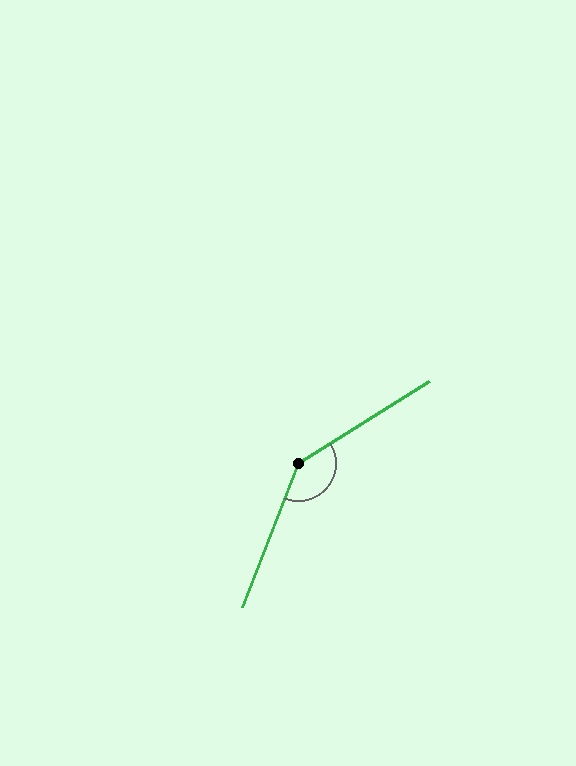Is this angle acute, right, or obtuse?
It is obtuse.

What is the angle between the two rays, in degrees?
Approximately 143 degrees.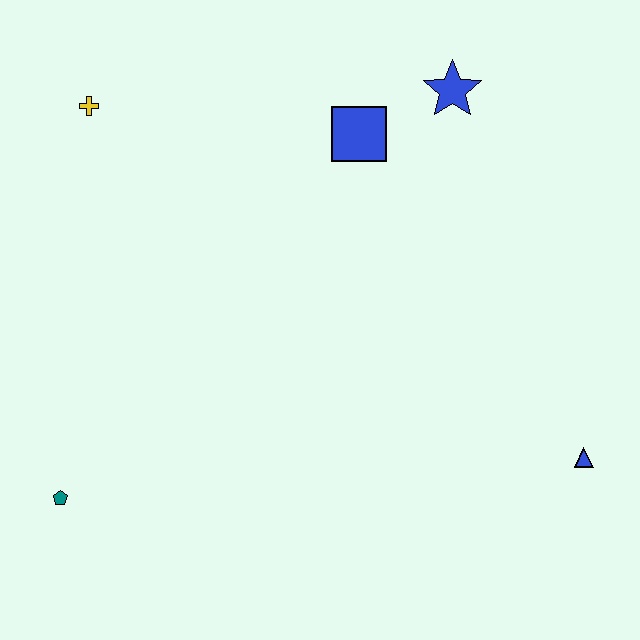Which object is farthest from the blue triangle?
The yellow cross is farthest from the blue triangle.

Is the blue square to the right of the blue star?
No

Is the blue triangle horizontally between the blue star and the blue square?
No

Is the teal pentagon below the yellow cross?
Yes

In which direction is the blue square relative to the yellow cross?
The blue square is to the right of the yellow cross.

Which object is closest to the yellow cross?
The blue square is closest to the yellow cross.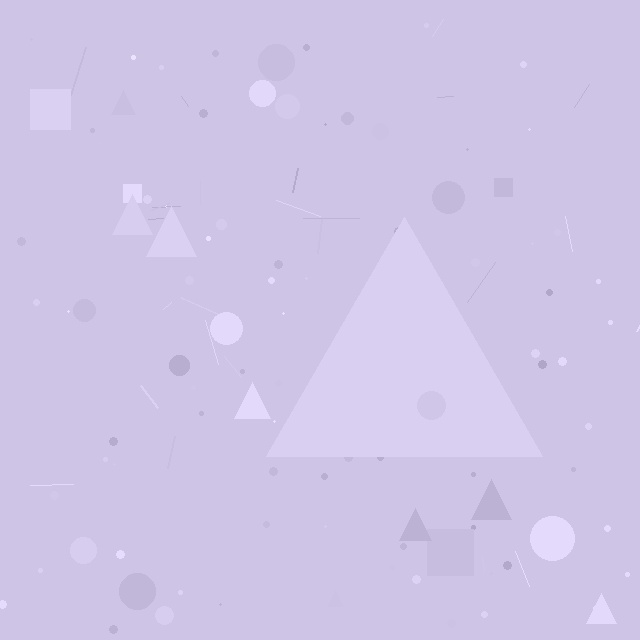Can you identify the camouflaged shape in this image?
The camouflaged shape is a triangle.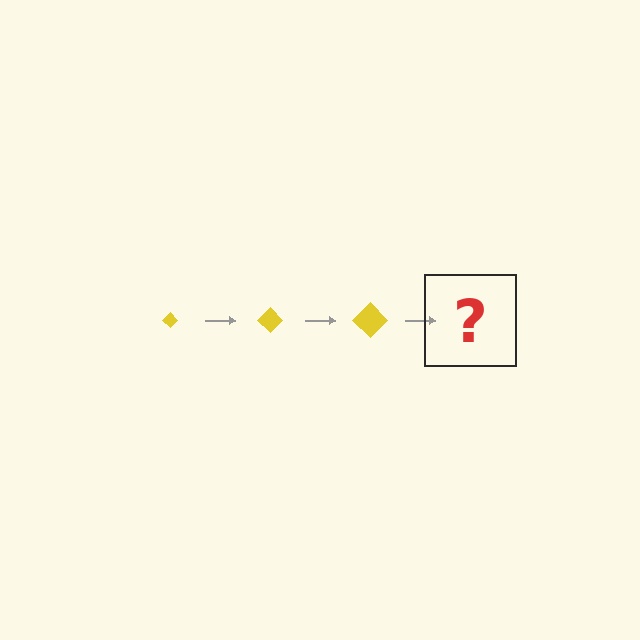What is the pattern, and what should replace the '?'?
The pattern is that the diamond gets progressively larger each step. The '?' should be a yellow diamond, larger than the previous one.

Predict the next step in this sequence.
The next step is a yellow diamond, larger than the previous one.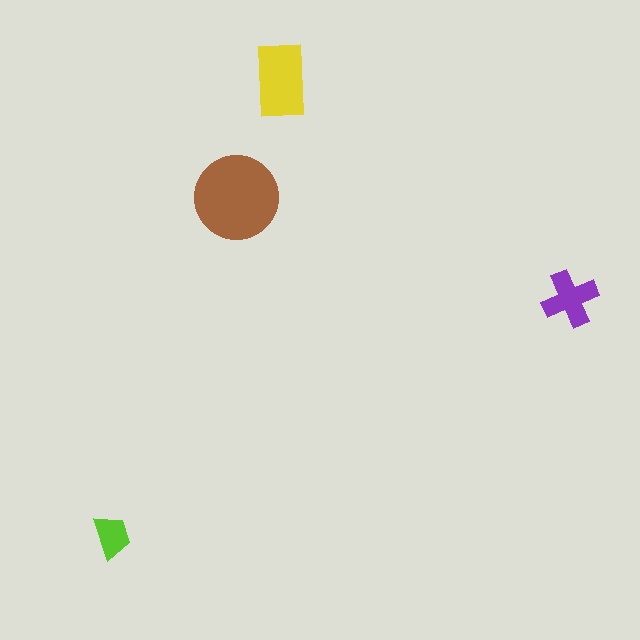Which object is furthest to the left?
The lime trapezoid is leftmost.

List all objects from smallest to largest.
The lime trapezoid, the purple cross, the yellow rectangle, the brown circle.